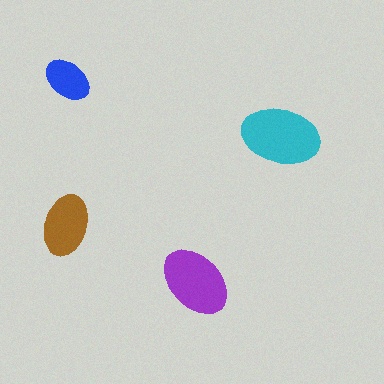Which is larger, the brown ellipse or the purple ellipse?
The purple one.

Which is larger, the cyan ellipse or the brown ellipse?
The cyan one.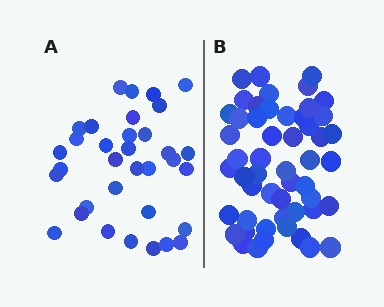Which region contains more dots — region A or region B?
Region B (the right region) has more dots.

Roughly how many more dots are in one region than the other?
Region B has approximately 20 more dots than region A.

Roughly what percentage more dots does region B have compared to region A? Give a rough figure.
About 55% more.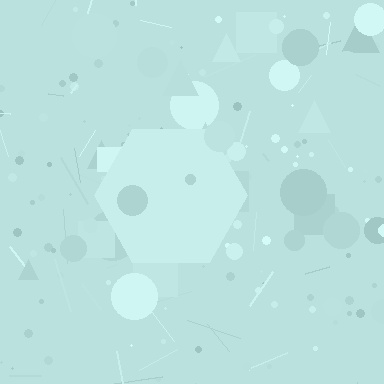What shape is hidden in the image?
A hexagon is hidden in the image.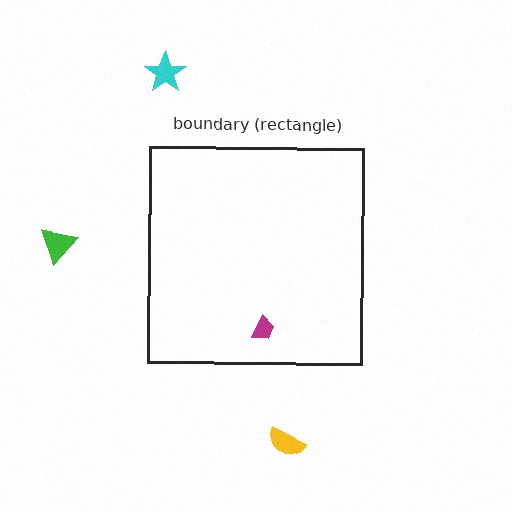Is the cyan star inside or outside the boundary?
Outside.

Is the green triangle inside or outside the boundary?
Outside.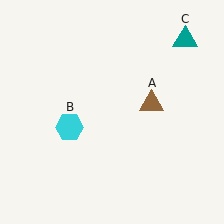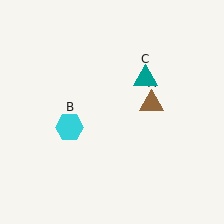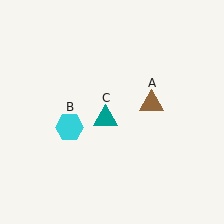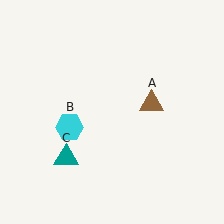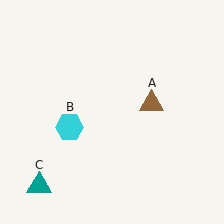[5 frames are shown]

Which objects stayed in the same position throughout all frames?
Brown triangle (object A) and cyan hexagon (object B) remained stationary.